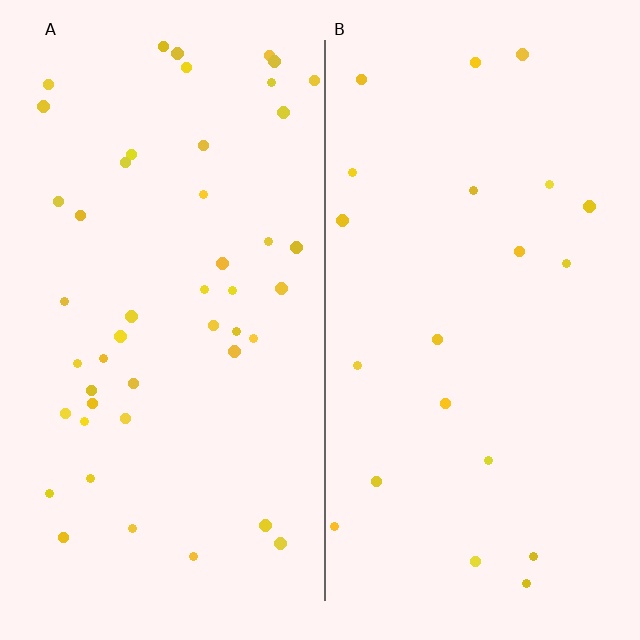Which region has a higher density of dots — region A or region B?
A (the left).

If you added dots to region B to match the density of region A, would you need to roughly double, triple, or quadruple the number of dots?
Approximately double.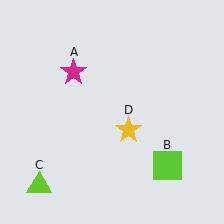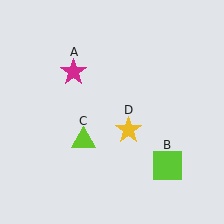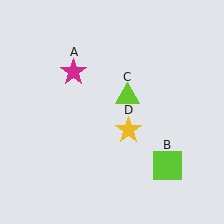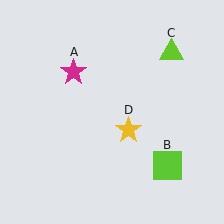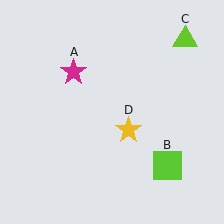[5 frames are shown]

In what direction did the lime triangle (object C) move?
The lime triangle (object C) moved up and to the right.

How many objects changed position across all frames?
1 object changed position: lime triangle (object C).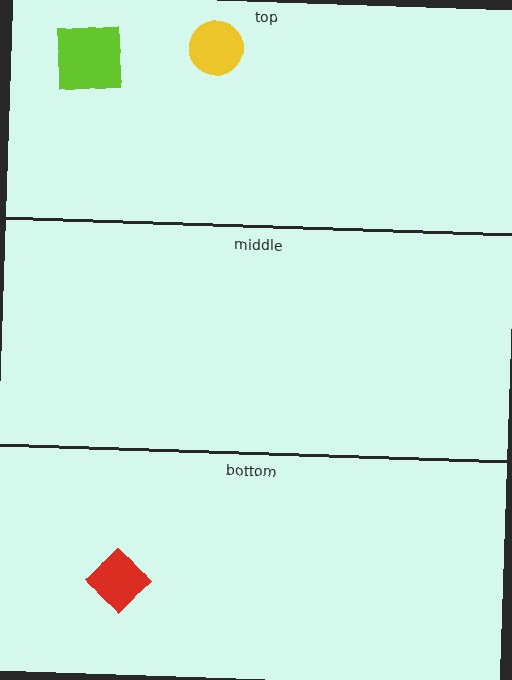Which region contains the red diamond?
The bottom region.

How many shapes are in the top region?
2.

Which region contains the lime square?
The top region.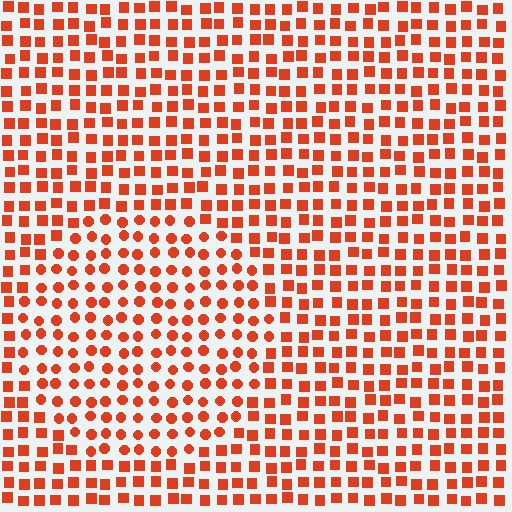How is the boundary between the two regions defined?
The boundary is defined by a change in element shape: circles inside vs. squares outside. All elements share the same color and spacing.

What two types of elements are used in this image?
The image uses circles inside the circle region and squares outside it.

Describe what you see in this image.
The image is filled with small red elements arranged in a uniform grid. A circle-shaped region contains circles, while the surrounding area contains squares. The boundary is defined purely by the change in element shape.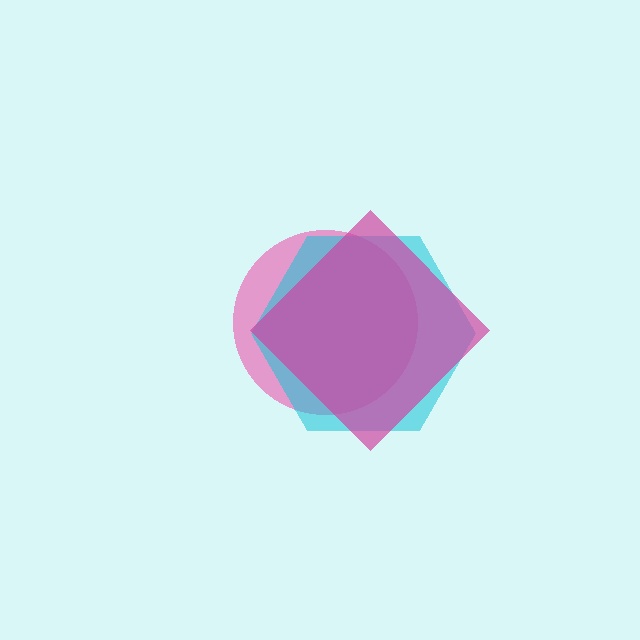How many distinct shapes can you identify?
There are 3 distinct shapes: a pink circle, a cyan hexagon, a magenta diamond.